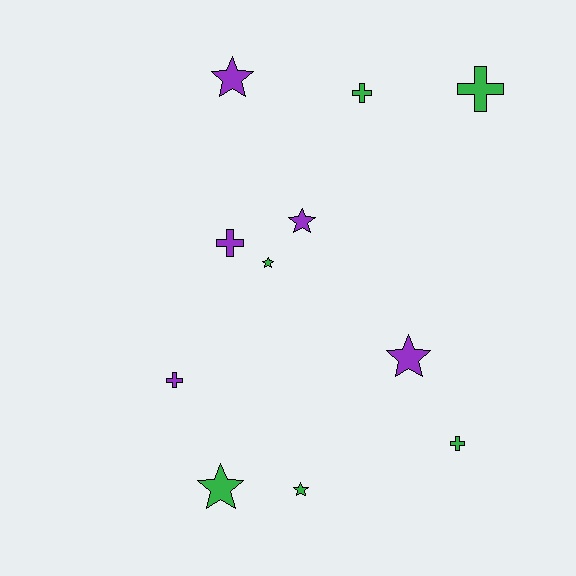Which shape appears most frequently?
Star, with 6 objects.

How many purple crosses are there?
There are 2 purple crosses.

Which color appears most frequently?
Green, with 6 objects.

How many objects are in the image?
There are 11 objects.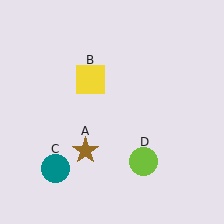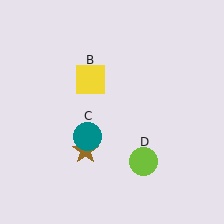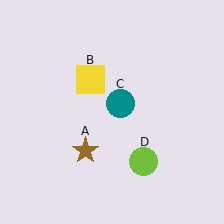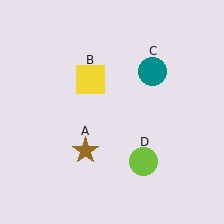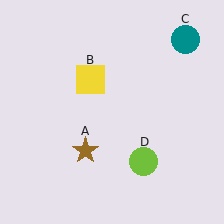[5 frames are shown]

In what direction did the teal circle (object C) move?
The teal circle (object C) moved up and to the right.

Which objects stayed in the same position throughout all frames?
Brown star (object A) and yellow square (object B) and lime circle (object D) remained stationary.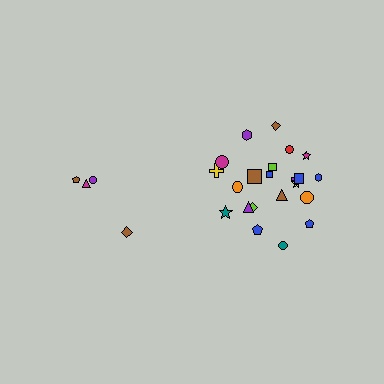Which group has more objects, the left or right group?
The right group.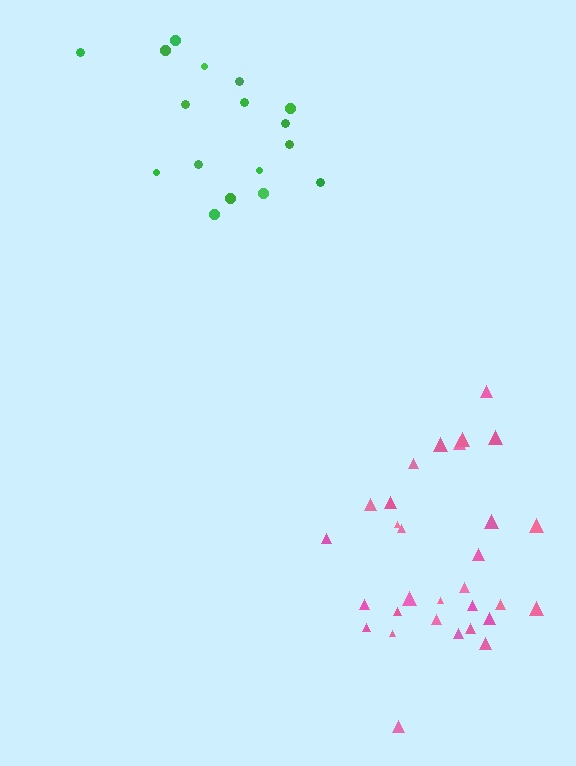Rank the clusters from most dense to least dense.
pink, green.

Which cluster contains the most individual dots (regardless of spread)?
Pink (30).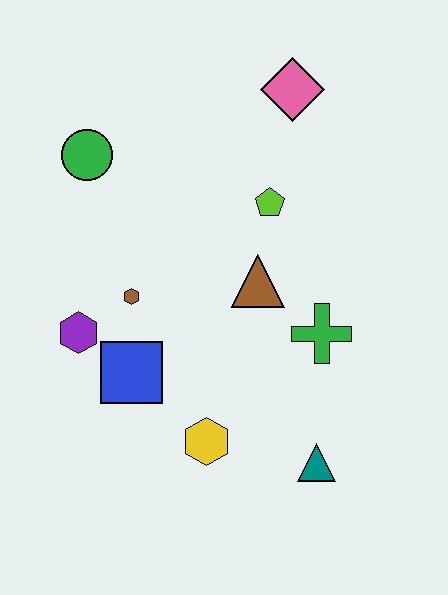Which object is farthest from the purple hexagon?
The pink diamond is farthest from the purple hexagon.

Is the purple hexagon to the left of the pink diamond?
Yes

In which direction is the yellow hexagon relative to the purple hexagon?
The yellow hexagon is to the right of the purple hexagon.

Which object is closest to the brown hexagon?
The purple hexagon is closest to the brown hexagon.